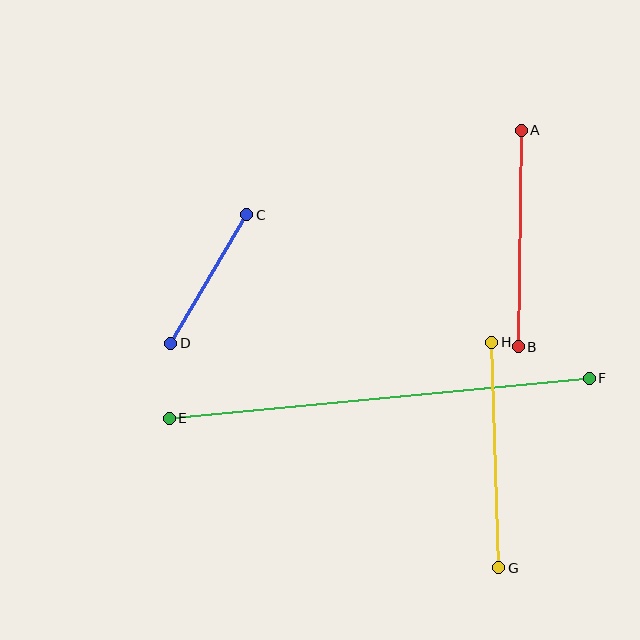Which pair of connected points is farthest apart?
Points E and F are farthest apart.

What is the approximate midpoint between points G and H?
The midpoint is at approximately (495, 455) pixels.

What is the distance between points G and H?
The distance is approximately 225 pixels.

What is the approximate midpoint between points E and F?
The midpoint is at approximately (379, 398) pixels.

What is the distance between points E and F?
The distance is approximately 422 pixels.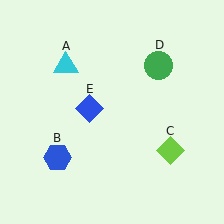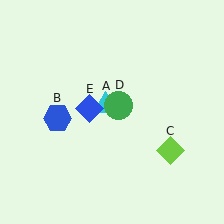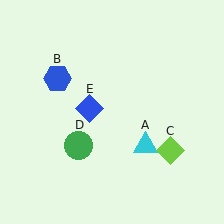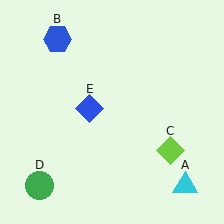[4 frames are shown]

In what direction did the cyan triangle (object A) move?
The cyan triangle (object A) moved down and to the right.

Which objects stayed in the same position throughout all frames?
Lime diamond (object C) and blue diamond (object E) remained stationary.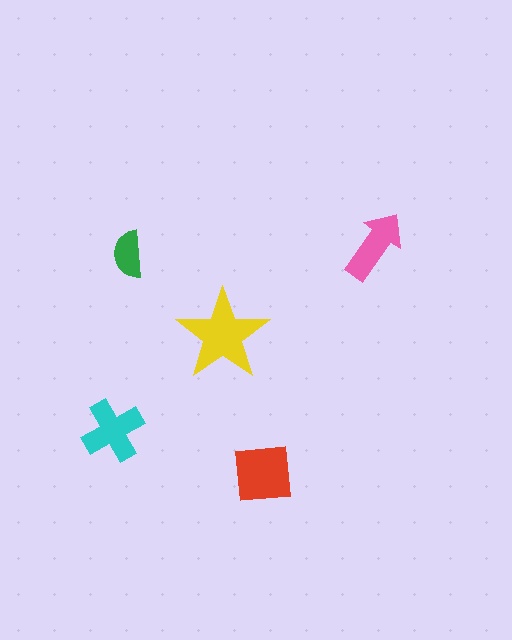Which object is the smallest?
The green semicircle.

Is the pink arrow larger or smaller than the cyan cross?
Smaller.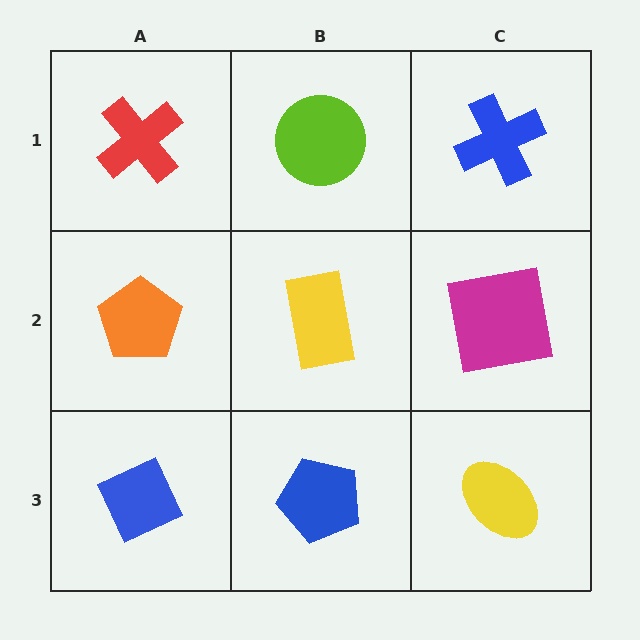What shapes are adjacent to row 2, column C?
A blue cross (row 1, column C), a yellow ellipse (row 3, column C), a yellow rectangle (row 2, column B).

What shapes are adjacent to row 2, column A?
A red cross (row 1, column A), a blue diamond (row 3, column A), a yellow rectangle (row 2, column B).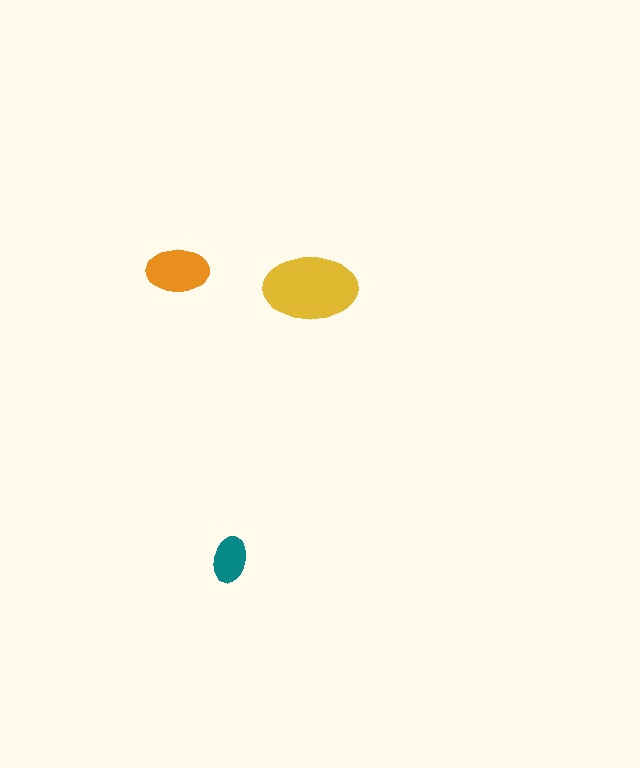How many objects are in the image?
There are 3 objects in the image.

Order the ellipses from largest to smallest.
the yellow one, the orange one, the teal one.